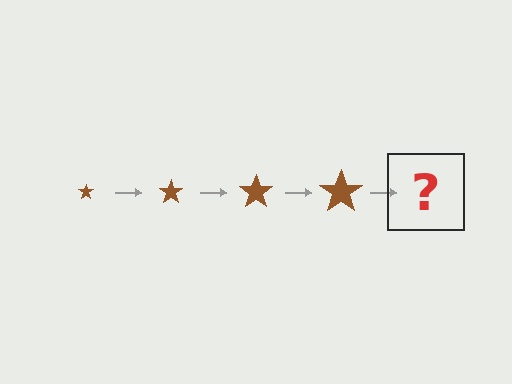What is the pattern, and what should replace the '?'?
The pattern is that the star gets progressively larger each step. The '?' should be a brown star, larger than the previous one.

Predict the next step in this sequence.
The next step is a brown star, larger than the previous one.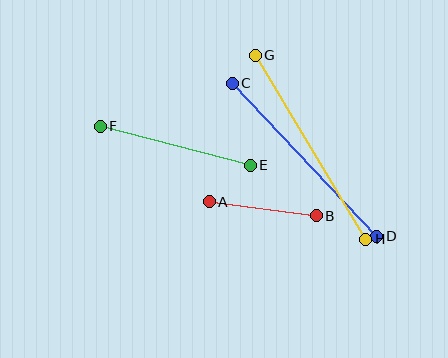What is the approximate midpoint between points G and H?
The midpoint is at approximately (311, 147) pixels.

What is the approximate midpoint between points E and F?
The midpoint is at approximately (175, 146) pixels.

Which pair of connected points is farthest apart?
Points G and H are farthest apart.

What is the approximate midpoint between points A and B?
The midpoint is at approximately (263, 209) pixels.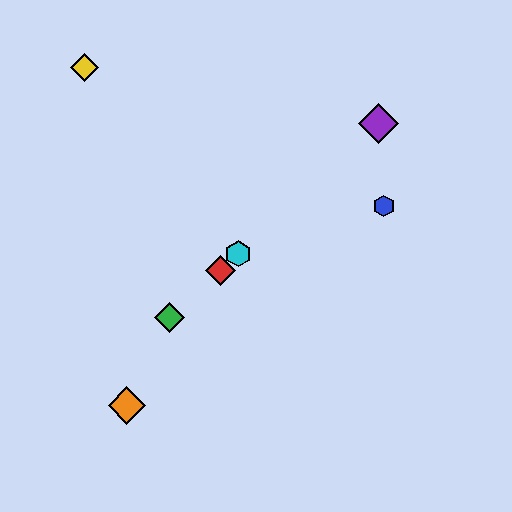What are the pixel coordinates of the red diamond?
The red diamond is at (221, 270).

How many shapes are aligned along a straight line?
4 shapes (the red diamond, the green diamond, the purple diamond, the cyan hexagon) are aligned along a straight line.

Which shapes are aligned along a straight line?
The red diamond, the green diamond, the purple diamond, the cyan hexagon are aligned along a straight line.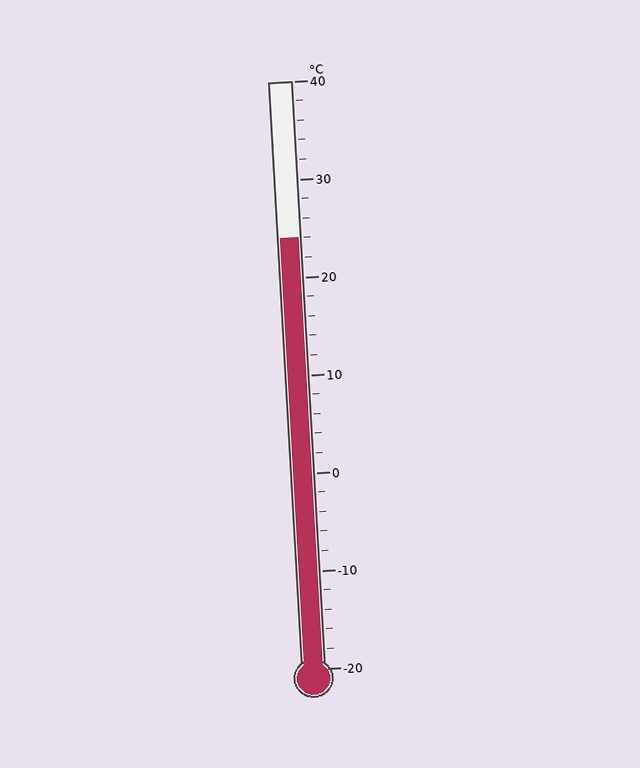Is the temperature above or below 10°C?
The temperature is above 10°C.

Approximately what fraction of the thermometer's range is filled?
The thermometer is filled to approximately 75% of its range.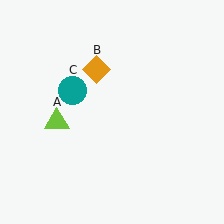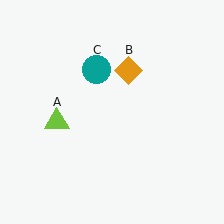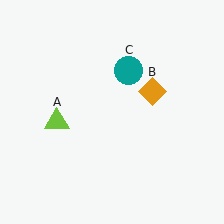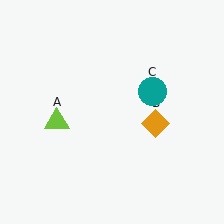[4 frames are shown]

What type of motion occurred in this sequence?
The orange diamond (object B), teal circle (object C) rotated clockwise around the center of the scene.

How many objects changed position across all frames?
2 objects changed position: orange diamond (object B), teal circle (object C).